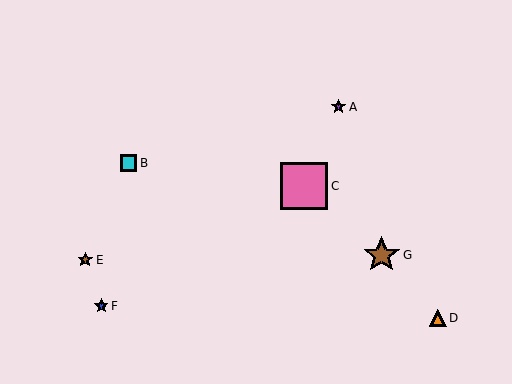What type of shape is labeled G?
Shape G is a brown star.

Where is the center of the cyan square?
The center of the cyan square is at (129, 163).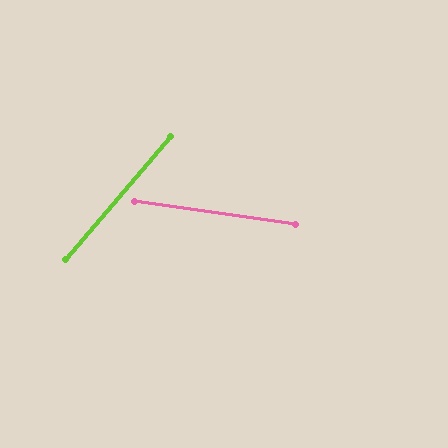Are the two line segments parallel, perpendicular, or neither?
Neither parallel nor perpendicular — they differ by about 58°.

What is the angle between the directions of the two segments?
Approximately 58 degrees.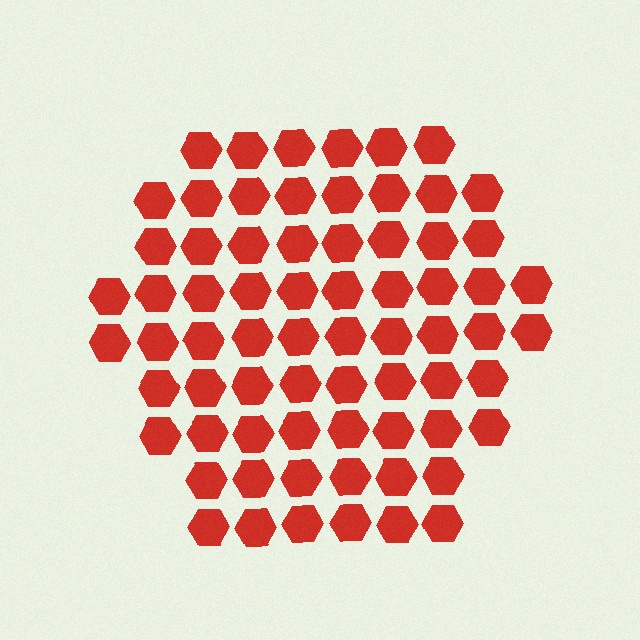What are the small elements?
The small elements are hexagons.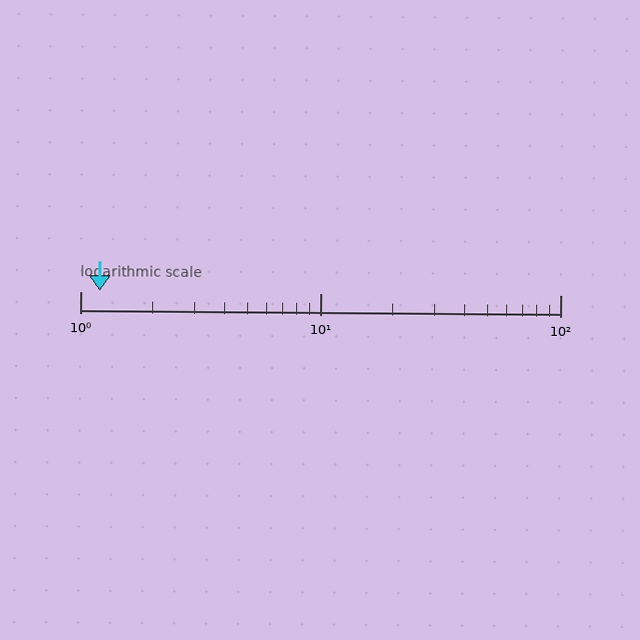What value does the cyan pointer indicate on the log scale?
The pointer indicates approximately 1.2.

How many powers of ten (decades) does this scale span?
The scale spans 2 decades, from 1 to 100.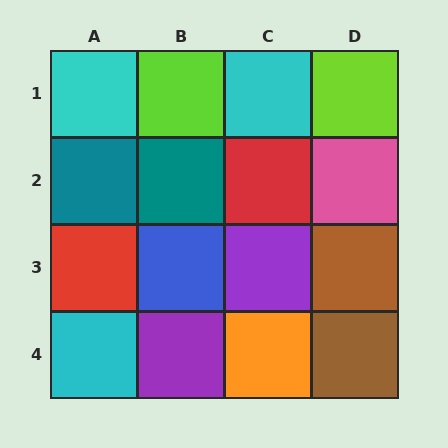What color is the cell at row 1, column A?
Cyan.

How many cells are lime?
2 cells are lime.